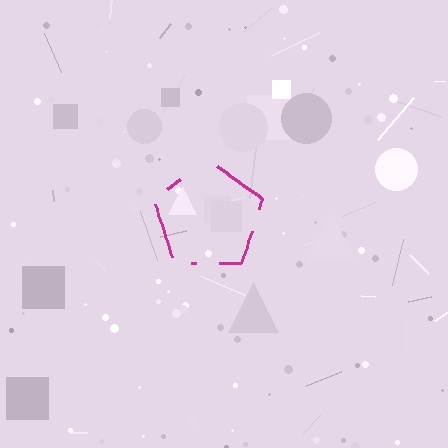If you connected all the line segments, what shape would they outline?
They would outline a pentagon.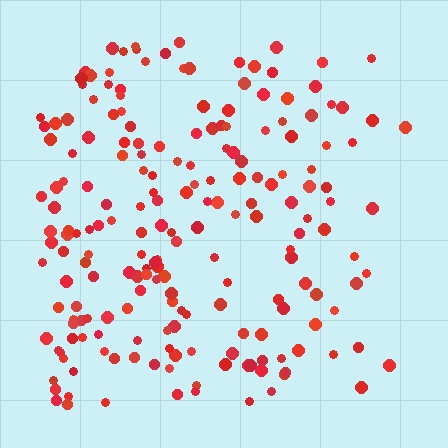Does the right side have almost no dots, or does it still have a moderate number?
Still a moderate number, just noticeably fewer than the left.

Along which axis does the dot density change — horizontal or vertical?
Horizontal.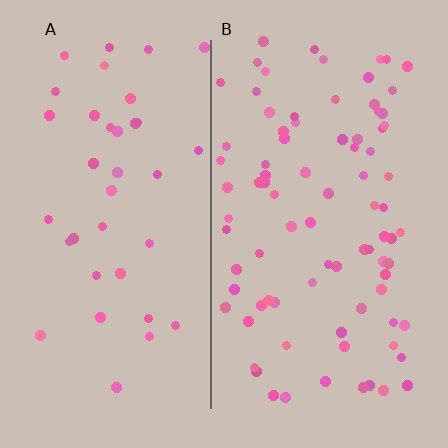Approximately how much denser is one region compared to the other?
Approximately 2.3× — region B over region A.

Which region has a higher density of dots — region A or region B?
B (the right).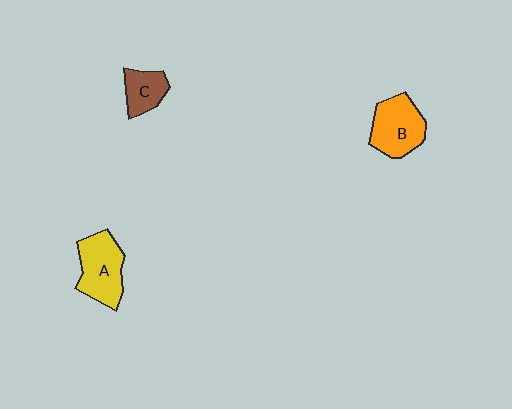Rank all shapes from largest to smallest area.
From largest to smallest: A (yellow), B (orange), C (brown).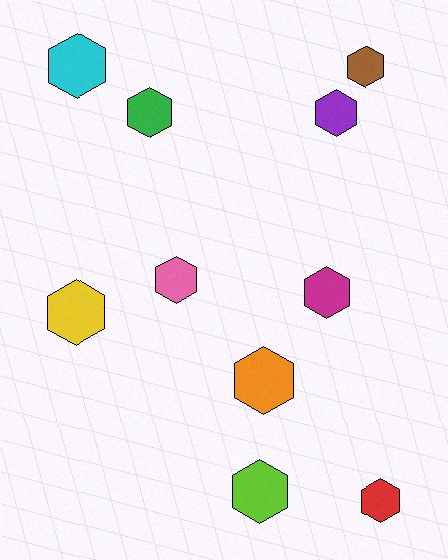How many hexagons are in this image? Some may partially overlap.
There are 10 hexagons.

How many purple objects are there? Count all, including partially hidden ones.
There is 1 purple object.